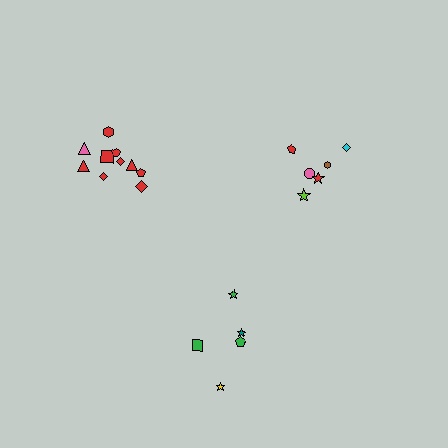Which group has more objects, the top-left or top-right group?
The top-left group.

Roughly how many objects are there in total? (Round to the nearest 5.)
Roughly 20 objects in total.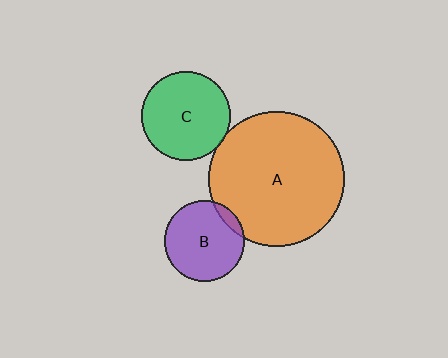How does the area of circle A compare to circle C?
Approximately 2.3 times.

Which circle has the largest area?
Circle A (orange).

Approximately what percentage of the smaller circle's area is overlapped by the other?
Approximately 5%.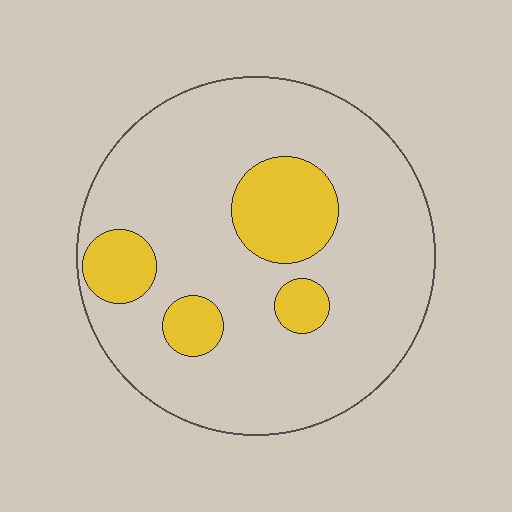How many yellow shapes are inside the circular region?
4.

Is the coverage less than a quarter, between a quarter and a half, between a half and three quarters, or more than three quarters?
Less than a quarter.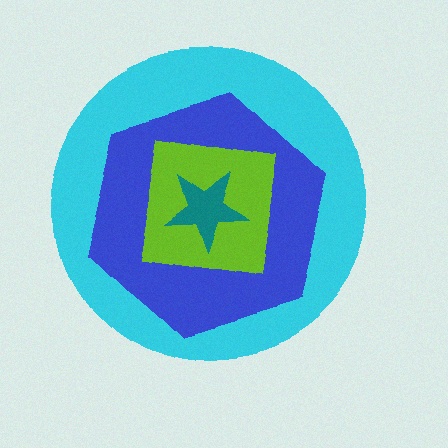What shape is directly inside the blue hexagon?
The lime square.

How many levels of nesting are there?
4.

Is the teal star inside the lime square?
Yes.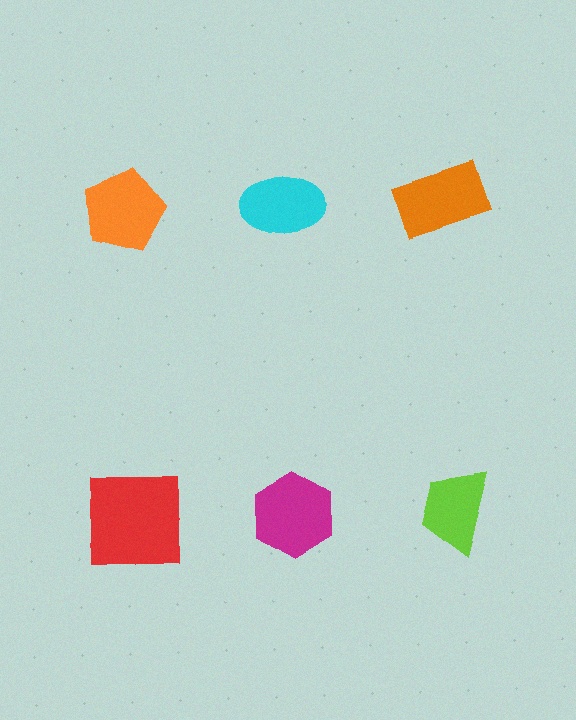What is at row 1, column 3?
An orange rectangle.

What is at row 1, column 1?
An orange pentagon.